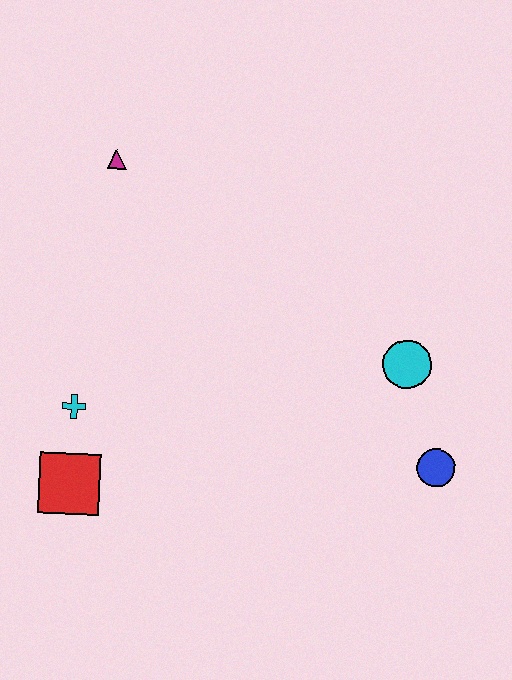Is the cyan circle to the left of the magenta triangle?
No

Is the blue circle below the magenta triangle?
Yes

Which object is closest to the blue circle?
The cyan circle is closest to the blue circle.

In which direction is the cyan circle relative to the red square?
The cyan circle is to the right of the red square.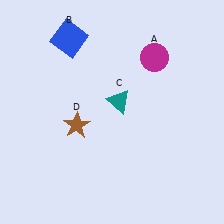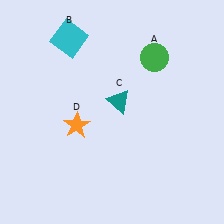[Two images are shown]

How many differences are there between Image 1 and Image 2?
There are 3 differences between the two images.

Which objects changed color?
A changed from magenta to green. B changed from blue to cyan. D changed from brown to orange.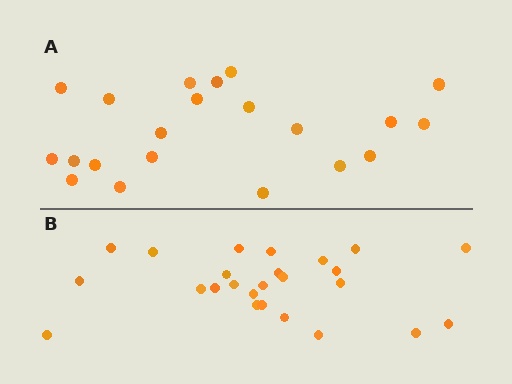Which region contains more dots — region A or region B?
Region B (the bottom region) has more dots.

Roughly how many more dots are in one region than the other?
Region B has about 4 more dots than region A.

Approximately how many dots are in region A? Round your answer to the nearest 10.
About 20 dots. (The exact count is 21, which rounds to 20.)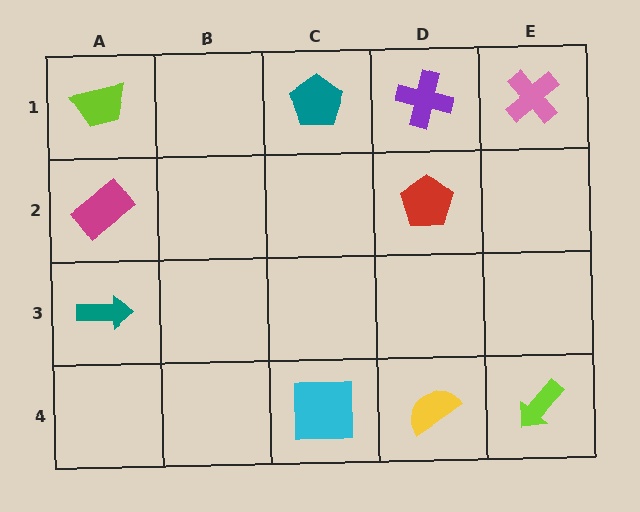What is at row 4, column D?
A yellow semicircle.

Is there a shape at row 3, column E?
No, that cell is empty.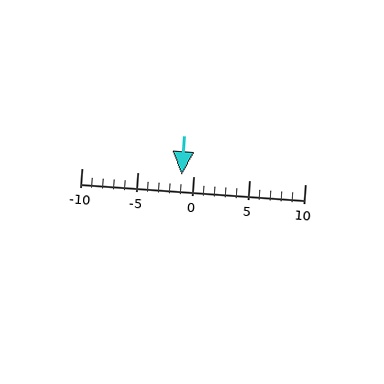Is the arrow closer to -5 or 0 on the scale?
The arrow is closer to 0.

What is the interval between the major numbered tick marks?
The major tick marks are spaced 5 units apart.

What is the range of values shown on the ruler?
The ruler shows values from -10 to 10.